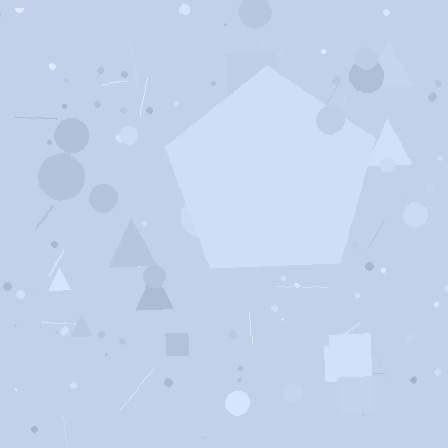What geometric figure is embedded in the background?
A pentagon is embedded in the background.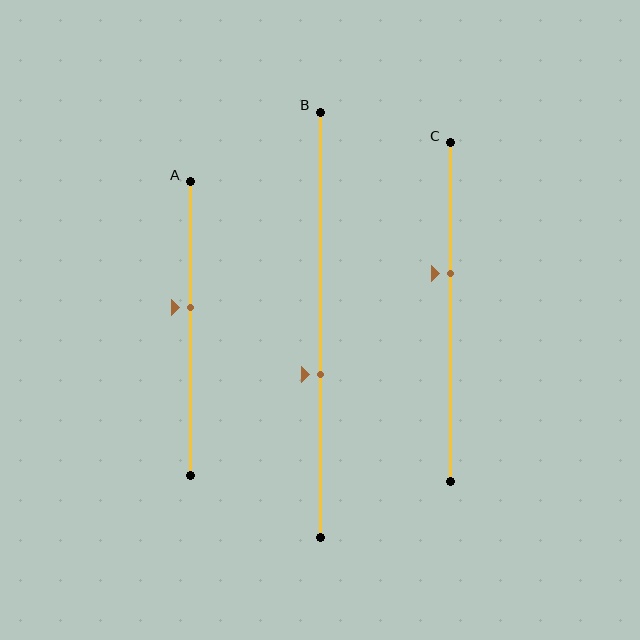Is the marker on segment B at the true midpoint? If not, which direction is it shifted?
No, the marker on segment B is shifted downward by about 12% of the segment length.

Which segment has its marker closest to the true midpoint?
Segment A has its marker closest to the true midpoint.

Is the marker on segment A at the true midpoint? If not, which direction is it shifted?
No, the marker on segment A is shifted upward by about 7% of the segment length.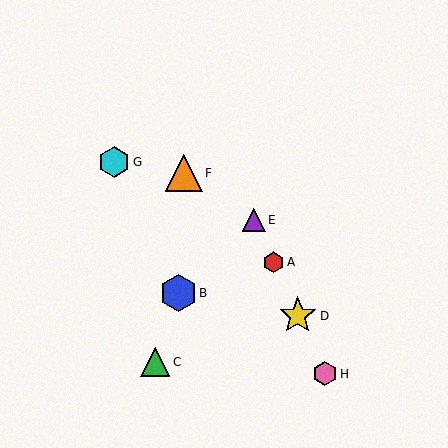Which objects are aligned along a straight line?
Objects A, D, E, H are aligned along a straight line.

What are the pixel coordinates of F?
Object F is at (184, 173).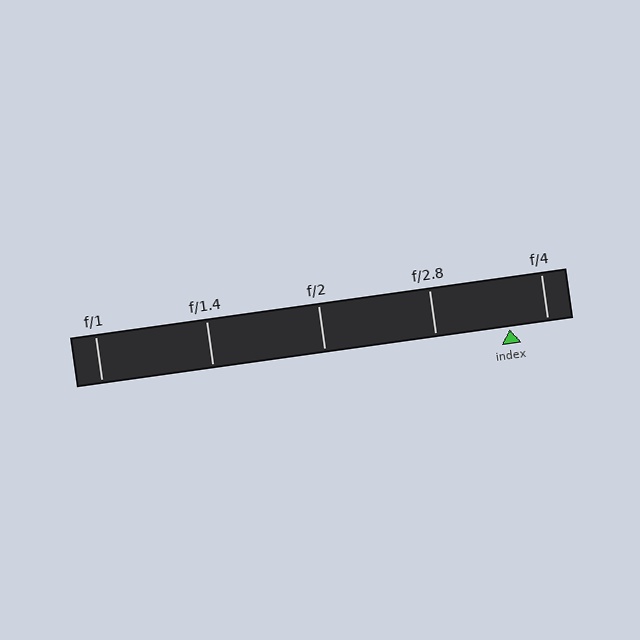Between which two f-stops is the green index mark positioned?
The index mark is between f/2.8 and f/4.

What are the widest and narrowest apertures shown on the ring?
The widest aperture shown is f/1 and the narrowest is f/4.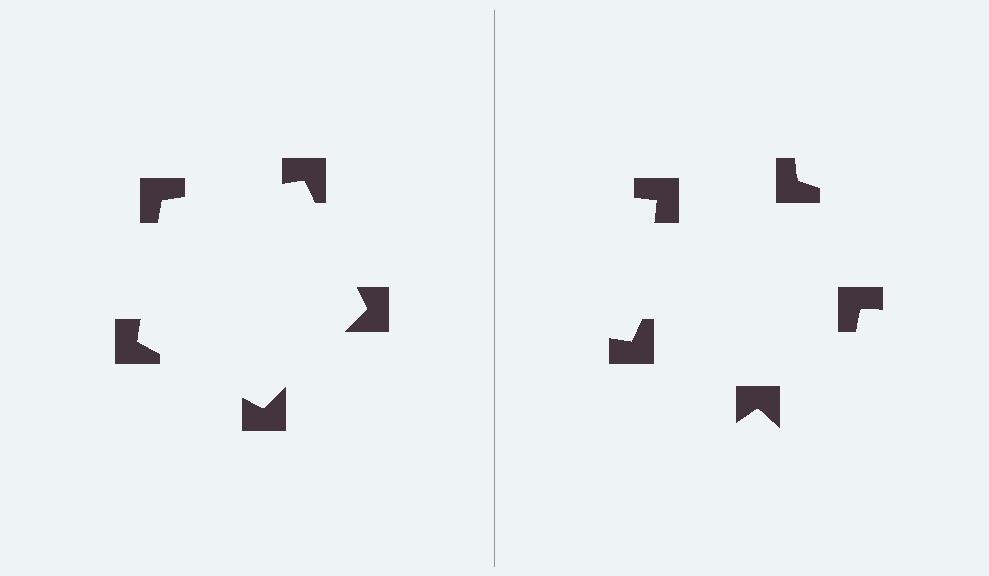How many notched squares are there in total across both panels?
10 — 5 on each side.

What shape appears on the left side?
An illusory pentagon.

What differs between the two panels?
The notched squares are positioned identically on both sides; only the wedge orientations differ. On the left they align to a pentagon; on the right they are misaligned.